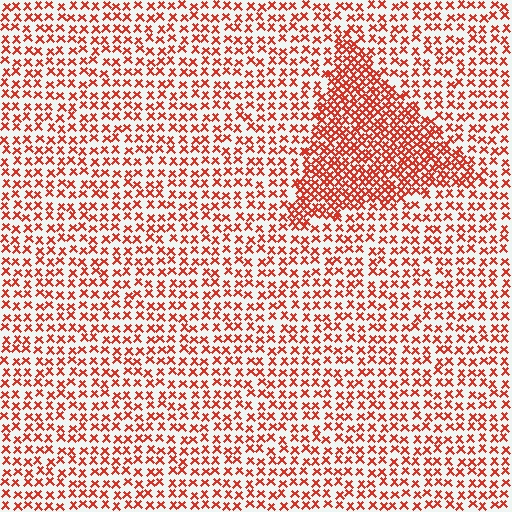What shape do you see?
I see a triangle.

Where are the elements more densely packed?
The elements are more densely packed inside the triangle boundary.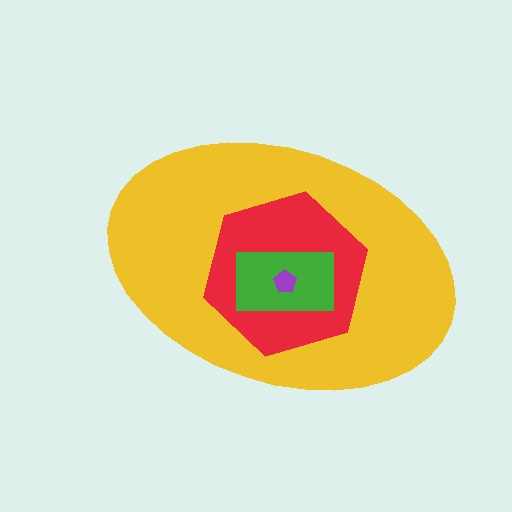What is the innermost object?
The purple pentagon.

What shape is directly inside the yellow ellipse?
The red hexagon.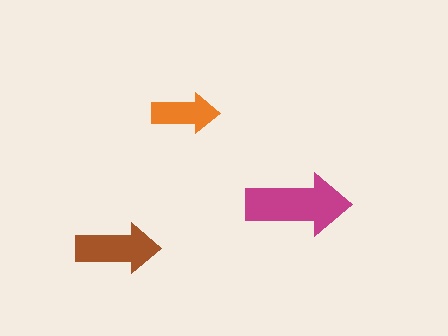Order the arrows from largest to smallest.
the magenta one, the brown one, the orange one.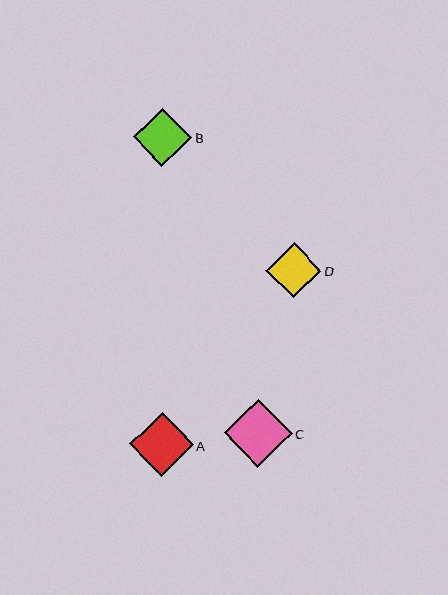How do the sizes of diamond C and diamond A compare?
Diamond C and diamond A are approximately the same size.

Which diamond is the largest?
Diamond C is the largest with a size of approximately 67 pixels.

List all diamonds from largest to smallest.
From largest to smallest: C, A, B, D.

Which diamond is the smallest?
Diamond D is the smallest with a size of approximately 55 pixels.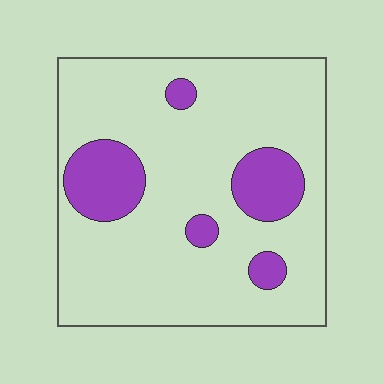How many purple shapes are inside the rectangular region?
5.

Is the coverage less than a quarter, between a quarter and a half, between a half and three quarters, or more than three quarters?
Less than a quarter.